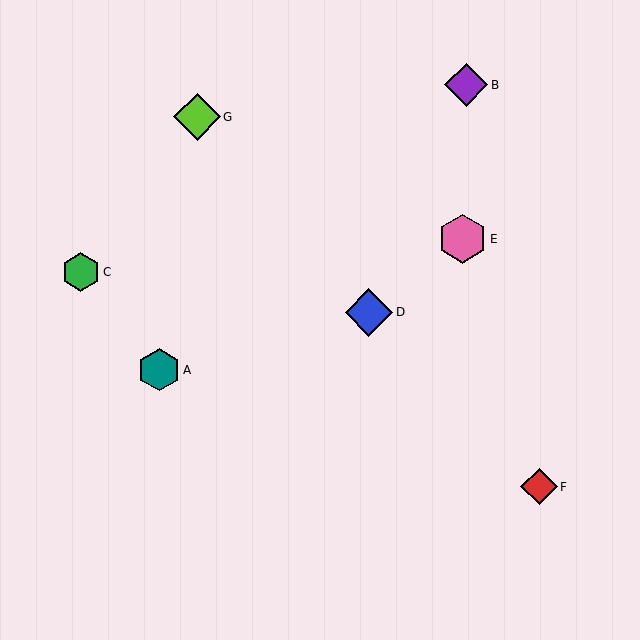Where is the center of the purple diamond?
The center of the purple diamond is at (466, 85).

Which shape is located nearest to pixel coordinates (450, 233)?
The pink hexagon (labeled E) at (463, 239) is nearest to that location.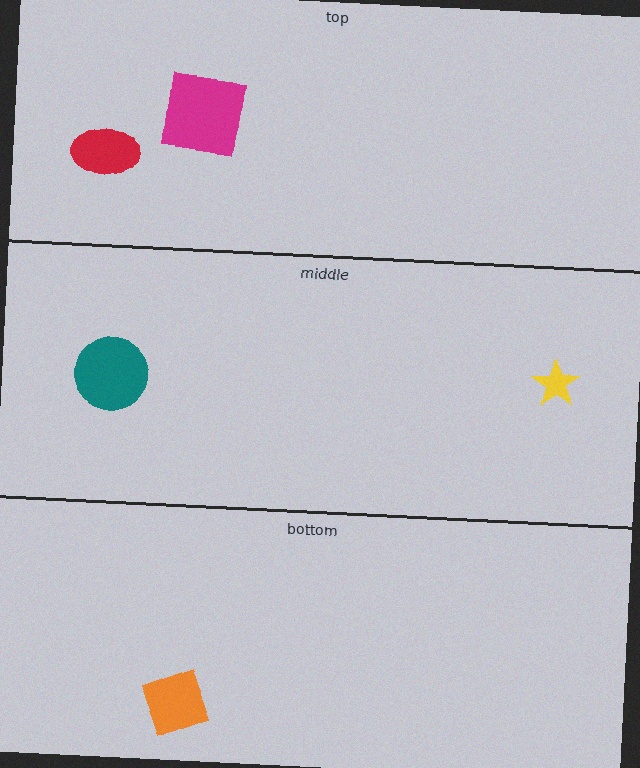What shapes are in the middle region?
The teal circle, the yellow star.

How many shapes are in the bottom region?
1.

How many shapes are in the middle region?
2.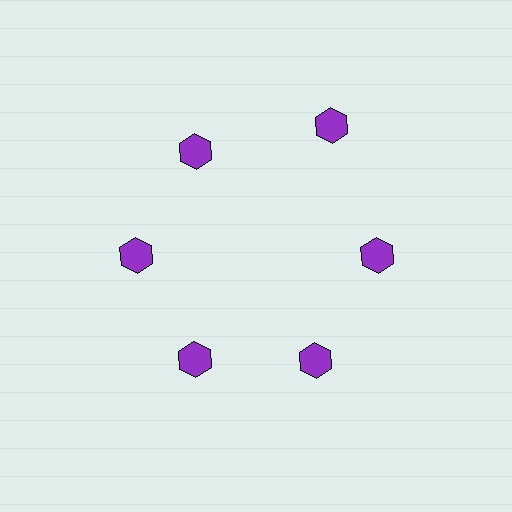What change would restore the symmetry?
The symmetry would be restored by moving it inward, back onto the ring so that all 6 hexagons sit at equal angles and equal distance from the center.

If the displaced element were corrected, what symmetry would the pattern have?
It would have 6-fold rotational symmetry — the pattern would map onto itself every 60 degrees.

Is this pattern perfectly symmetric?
No. The 6 purple hexagons are arranged in a ring, but one element near the 1 o'clock position is pushed outward from the center, breaking the 6-fold rotational symmetry.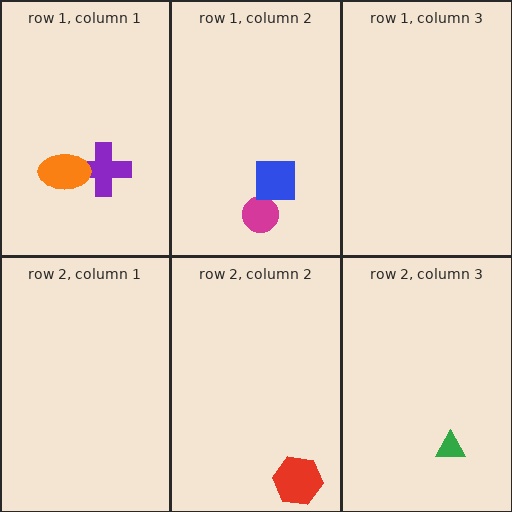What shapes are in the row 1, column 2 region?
The magenta circle, the blue square.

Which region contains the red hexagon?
The row 2, column 2 region.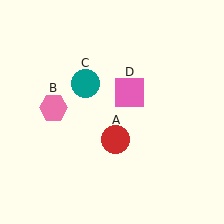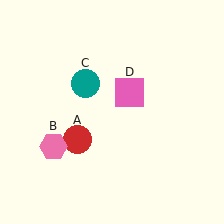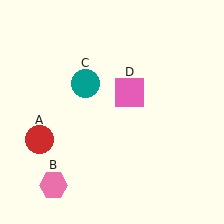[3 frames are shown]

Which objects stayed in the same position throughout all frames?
Teal circle (object C) and pink square (object D) remained stationary.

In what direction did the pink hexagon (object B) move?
The pink hexagon (object B) moved down.